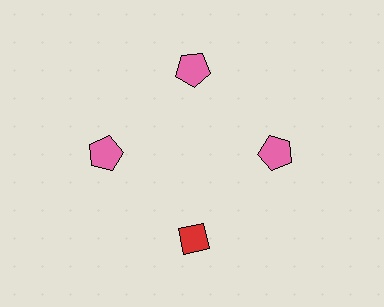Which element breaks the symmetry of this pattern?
The red diamond at roughly the 6 o'clock position breaks the symmetry. All other shapes are pink pentagons.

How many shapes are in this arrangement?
There are 4 shapes arranged in a ring pattern.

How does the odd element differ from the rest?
It differs in both color (red instead of pink) and shape (diamond instead of pentagon).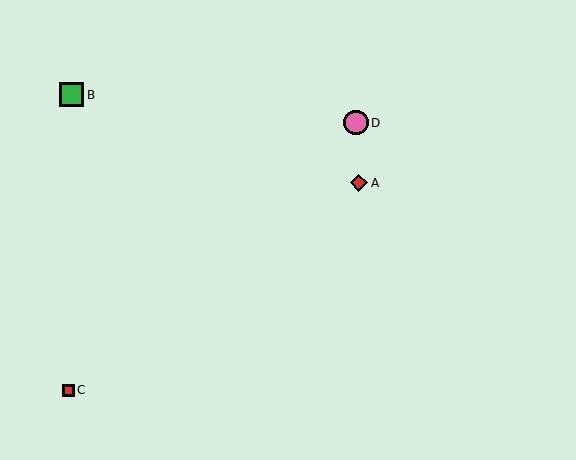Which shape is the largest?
The pink circle (labeled D) is the largest.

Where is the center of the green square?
The center of the green square is at (72, 95).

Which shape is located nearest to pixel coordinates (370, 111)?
The pink circle (labeled D) at (356, 123) is nearest to that location.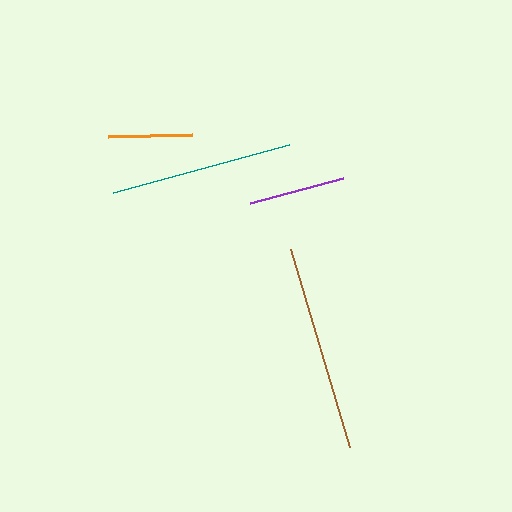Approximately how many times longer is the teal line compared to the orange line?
The teal line is approximately 2.2 times the length of the orange line.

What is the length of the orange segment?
The orange segment is approximately 84 pixels long.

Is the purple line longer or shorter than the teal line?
The teal line is longer than the purple line.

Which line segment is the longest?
The brown line is the longest at approximately 207 pixels.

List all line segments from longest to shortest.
From longest to shortest: brown, teal, purple, orange.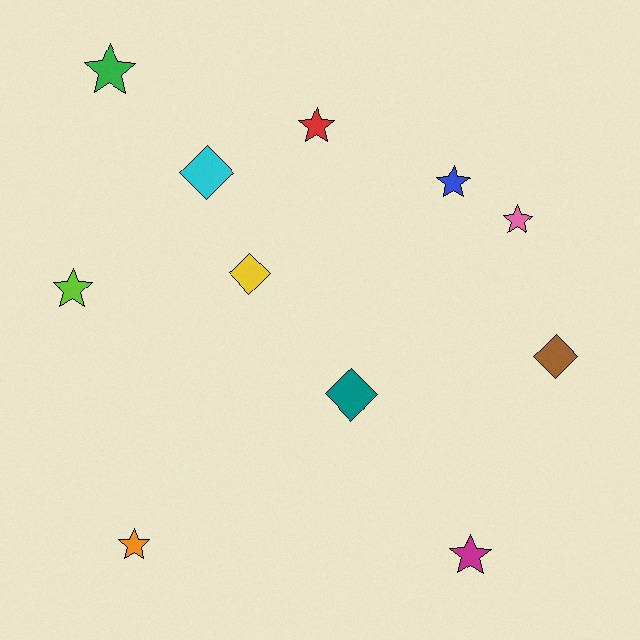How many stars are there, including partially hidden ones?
There are 7 stars.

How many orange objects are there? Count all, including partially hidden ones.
There is 1 orange object.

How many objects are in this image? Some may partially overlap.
There are 11 objects.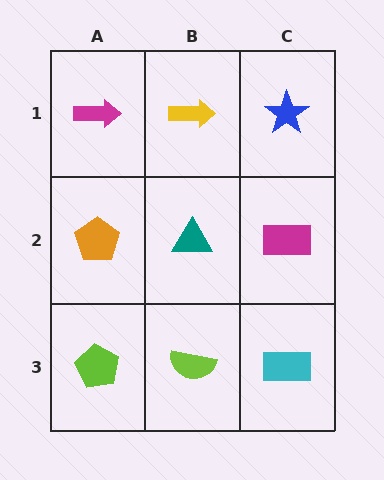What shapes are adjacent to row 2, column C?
A blue star (row 1, column C), a cyan rectangle (row 3, column C), a teal triangle (row 2, column B).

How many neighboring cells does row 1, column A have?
2.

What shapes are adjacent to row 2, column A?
A magenta arrow (row 1, column A), a lime pentagon (row 3, column A), a teal triangle (row 2, column B).